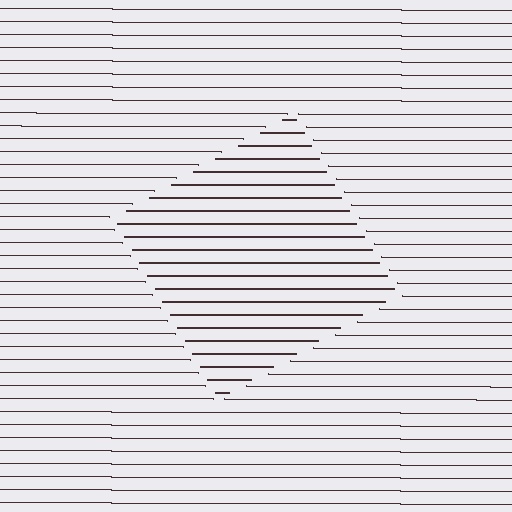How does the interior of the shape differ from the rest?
The interior of the shape contains the same grating, shifted by half a period — the contour is defined by the phase discontinuity where line-ends from the inner and outer gratings abut.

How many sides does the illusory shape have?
4 sides — the line-ends trace a square.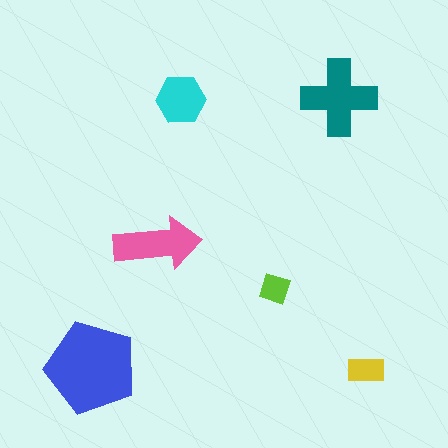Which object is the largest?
The blue pentagon.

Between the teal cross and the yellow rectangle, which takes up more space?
The teal cross.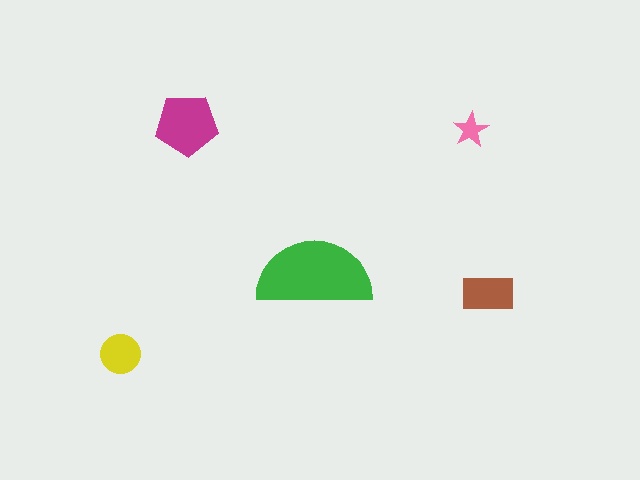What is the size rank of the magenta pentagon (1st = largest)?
2nd.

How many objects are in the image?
There are 5 objects in the image.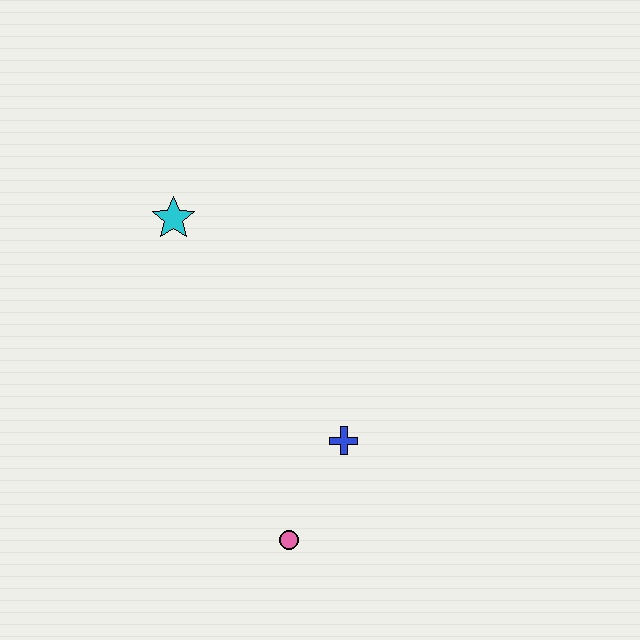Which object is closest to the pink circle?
The blue cross is closest to the pink circle.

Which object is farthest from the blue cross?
The cyan star is farthest from the blue cross.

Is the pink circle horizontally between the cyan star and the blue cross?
Yes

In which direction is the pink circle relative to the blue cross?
The pink circle is below the blue cross.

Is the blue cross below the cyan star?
Yes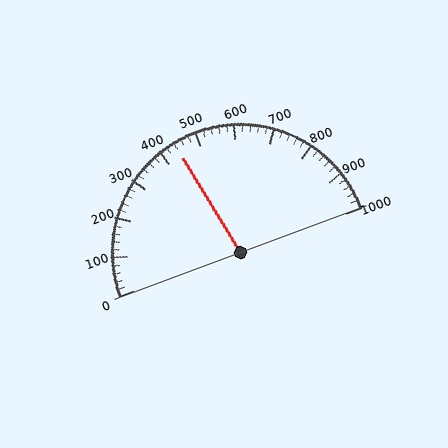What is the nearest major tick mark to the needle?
The nearest major tick mark is 400.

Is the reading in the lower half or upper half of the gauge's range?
The reading is in the lower half of the range (0 to 1000).